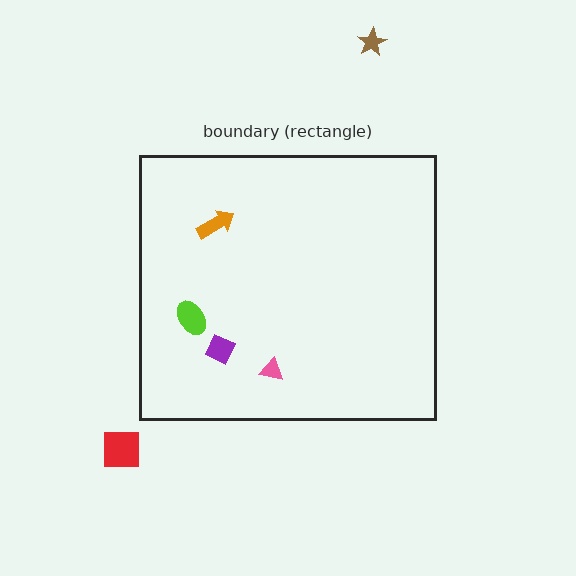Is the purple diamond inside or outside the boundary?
Inside.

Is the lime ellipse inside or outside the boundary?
Inside.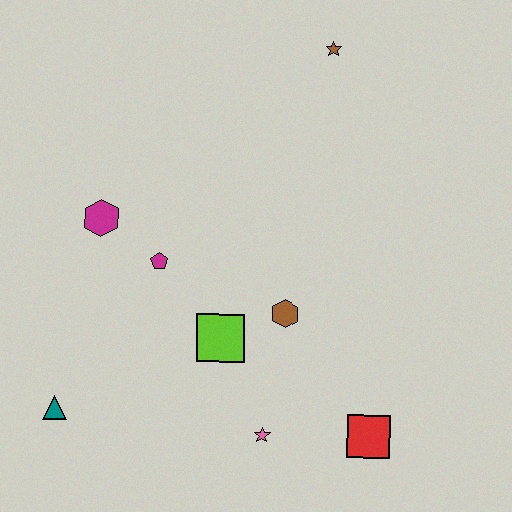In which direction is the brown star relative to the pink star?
The brown star is above the pink star.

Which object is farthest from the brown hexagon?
The brown star is farthest from the brown hexagon.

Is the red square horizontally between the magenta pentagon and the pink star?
No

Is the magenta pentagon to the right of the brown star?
No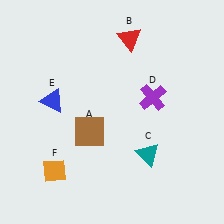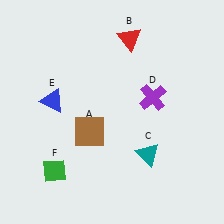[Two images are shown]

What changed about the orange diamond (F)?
In Image 1, F is orange. In Image 2, it changed to green.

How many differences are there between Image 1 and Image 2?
There is 1 difference between the two images.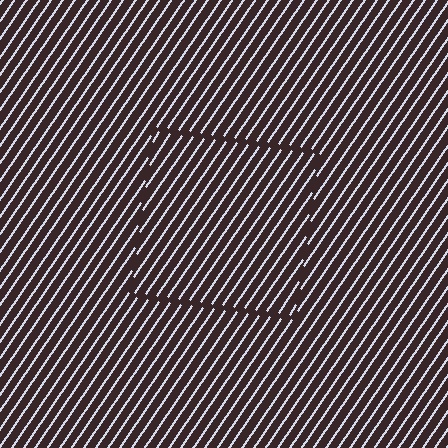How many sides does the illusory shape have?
4 sides — the line-ends trace a square.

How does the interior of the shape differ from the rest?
The interior of the shape contains the same grating, shifted by half a period — the contour is defined by the phase discontinuity where line-ends from the inner and outer gratings abut.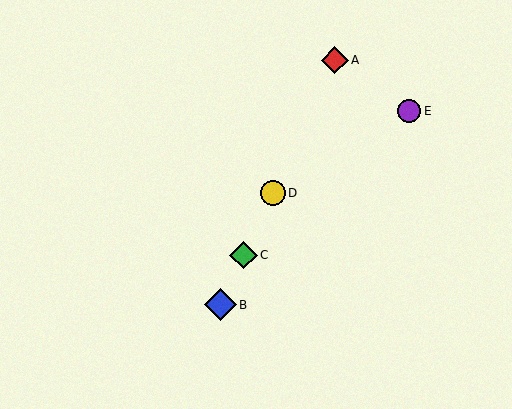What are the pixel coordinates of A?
Object A is at (335, 60).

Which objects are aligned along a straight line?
Objects A, B, C, D are aligned along a straight line.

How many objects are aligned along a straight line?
4 objects (A, B, C, D) are aligned along a straight line.